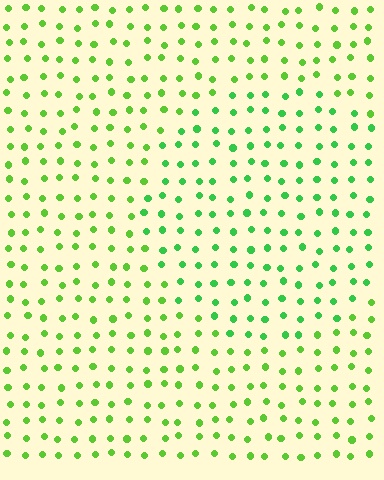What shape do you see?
I see a circle.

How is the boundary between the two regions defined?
The boundary is defined purely by a slight shift in hue (about 25 degrees). Spacing, size, and orientation are identical on both sides.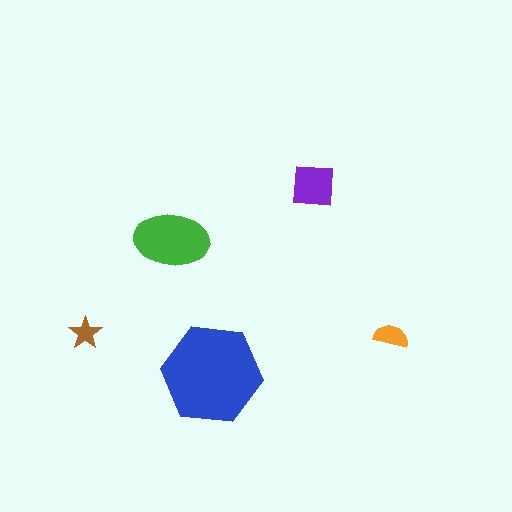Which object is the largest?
The blue hexagon.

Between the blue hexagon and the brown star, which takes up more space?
The blue hexagon.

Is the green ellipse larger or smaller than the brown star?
Larger.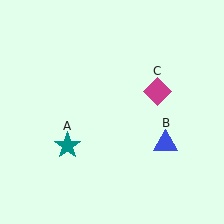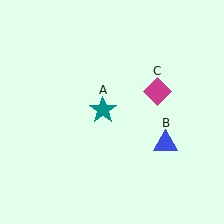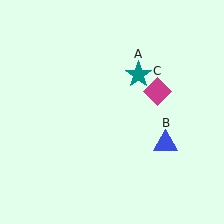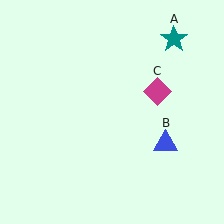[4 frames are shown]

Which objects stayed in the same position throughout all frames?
Blue triangle (object B) and magenta diamond (object C) remained stationary.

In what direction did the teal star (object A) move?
The teal star (object A) moved up and to the right.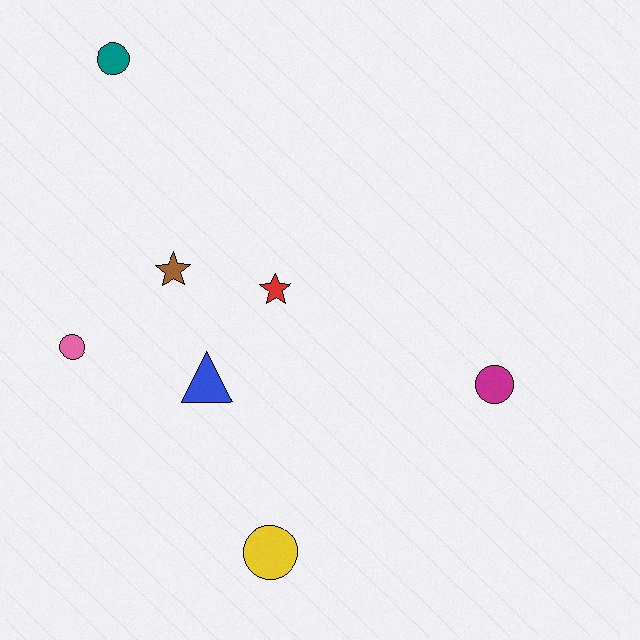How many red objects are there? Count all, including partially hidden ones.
There is 1 red object.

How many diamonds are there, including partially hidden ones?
There are no diamonds.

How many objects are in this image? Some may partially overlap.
There are 7 objects.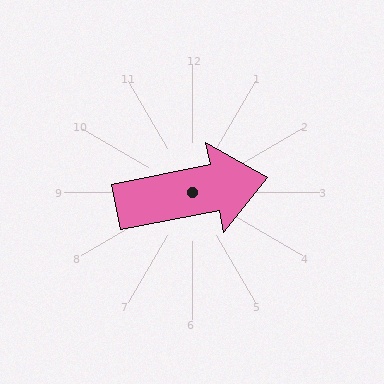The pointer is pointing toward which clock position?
Roughly 3 o'clock.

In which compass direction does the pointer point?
East.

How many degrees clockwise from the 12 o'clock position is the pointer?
Approximately 79 degrees.